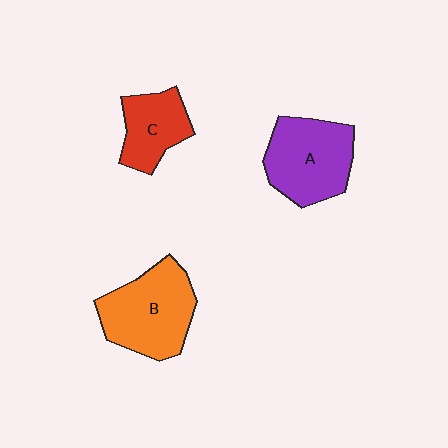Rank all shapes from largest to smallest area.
From largest to smallest: B (orange), A (purple), C (red).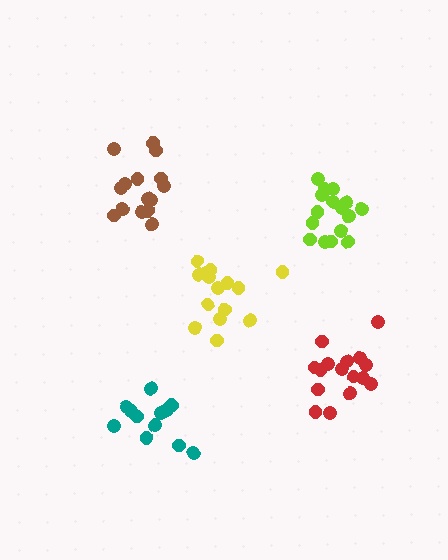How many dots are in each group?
Group 1: 14 dots, Group 2: 15 dots, Group 3: 16 dots, Group 4: 15 dots, Group 5: 16 dots (76 total).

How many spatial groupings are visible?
There are 5 spatial groupings.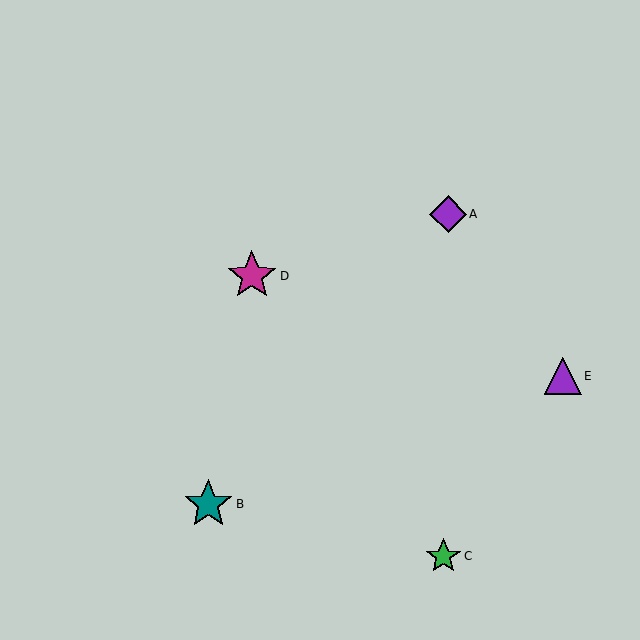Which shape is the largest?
The magenta star (labeled D) is the largest.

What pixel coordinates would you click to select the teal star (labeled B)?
Click at (208, 504) to select the teal star B.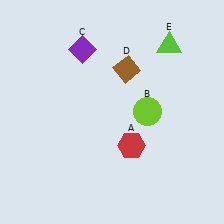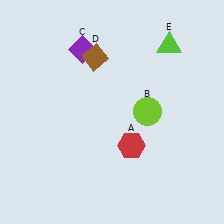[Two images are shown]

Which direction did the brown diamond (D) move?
The brown diamond (D) moved left.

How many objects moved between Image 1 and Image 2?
1 object moved between the two images.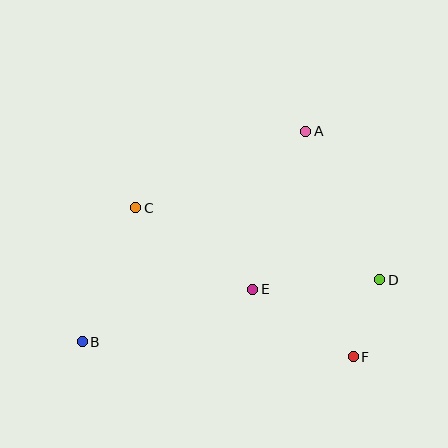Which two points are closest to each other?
Points D and F are closest to each other.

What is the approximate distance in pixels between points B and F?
The distance between B and F is approximately 271 pixels.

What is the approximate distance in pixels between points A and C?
The distance between A and C is approximately 186 pixels.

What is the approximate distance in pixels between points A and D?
The distance between A and D is approximately 166 pixels.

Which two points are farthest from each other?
Points A and B are farthest from each other.